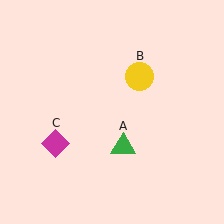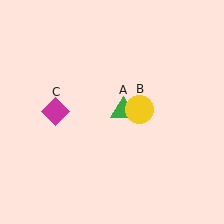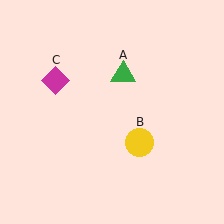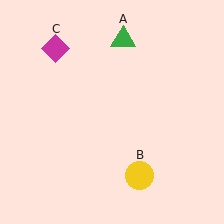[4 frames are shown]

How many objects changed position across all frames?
3 objects changed position: green triangle (object A), yellow circle (object B), magenta diamond (object C).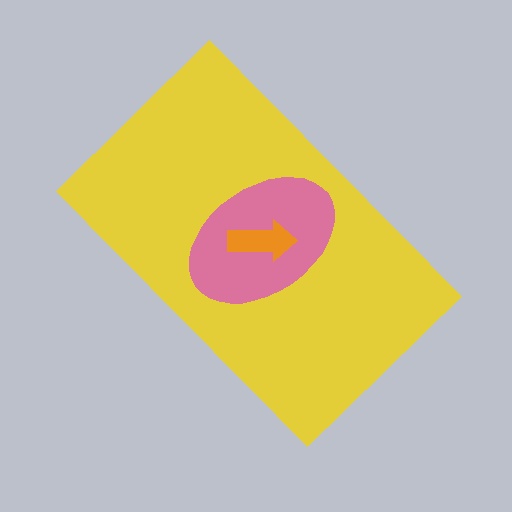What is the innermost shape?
The orange arrow.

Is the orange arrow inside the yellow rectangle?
Yes.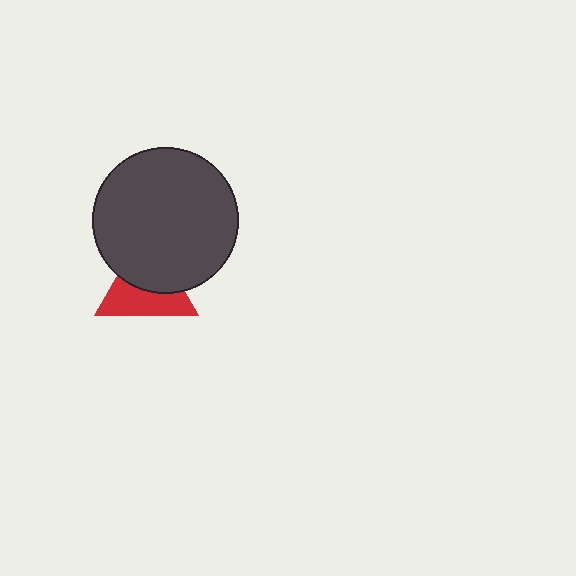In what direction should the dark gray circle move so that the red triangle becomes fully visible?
The dark gray circle should move up. That is the shortest direction to clear the overlap and leave the red triangle fully visible.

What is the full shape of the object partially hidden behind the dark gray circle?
The partially hidden object is a red triangle.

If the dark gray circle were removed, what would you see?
You would see the complete red triangle.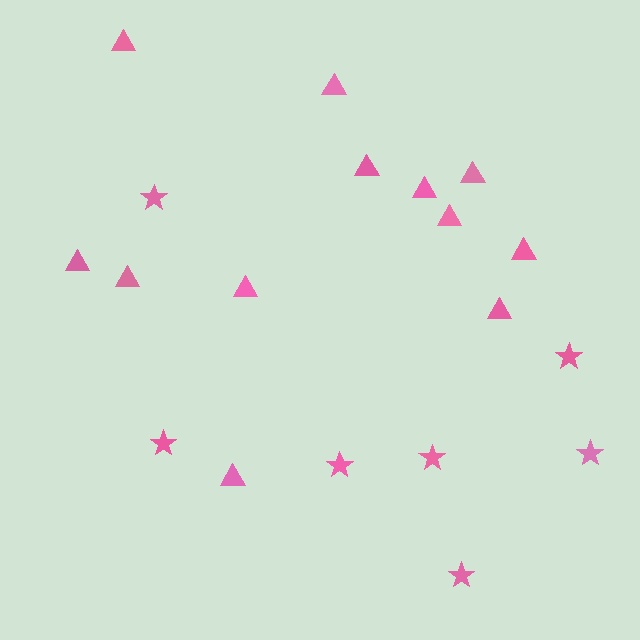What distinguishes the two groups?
There are 2 groups: one group of stars (7) and one group of triangles (12).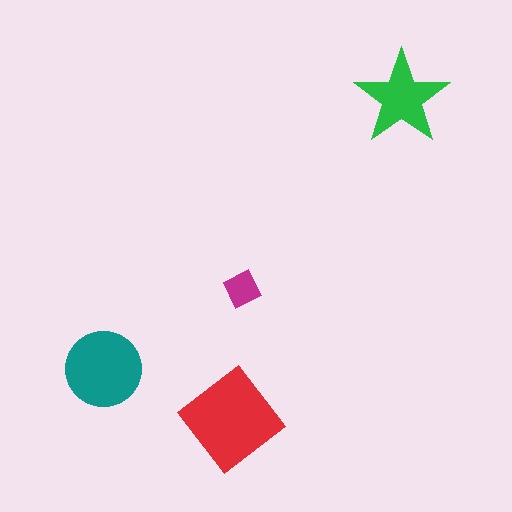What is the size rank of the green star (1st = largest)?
3rd.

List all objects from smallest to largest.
The magenta square, the green star, the teal circle, the red diamond.